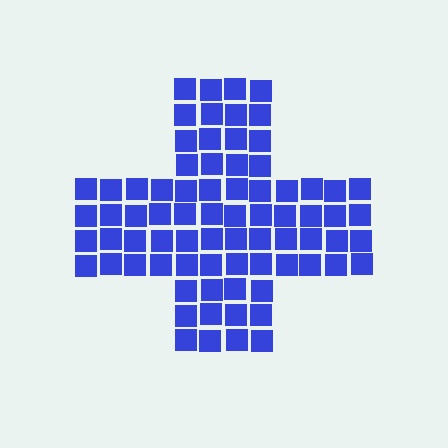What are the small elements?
The small elements are squares.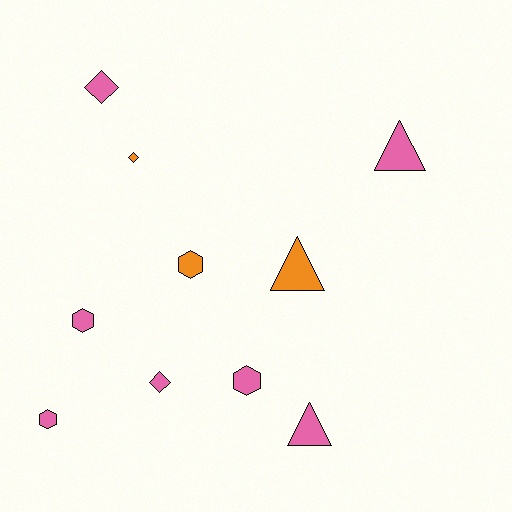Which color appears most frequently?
Pink, with 7 objects.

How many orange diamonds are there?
There is 1 orange diamond.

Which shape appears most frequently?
Hexagon, with 4 objects.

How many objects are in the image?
There are 10 objects.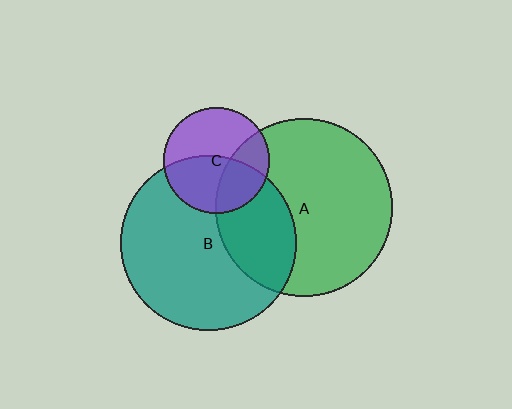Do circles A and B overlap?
Yes.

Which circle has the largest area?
Circle A (green).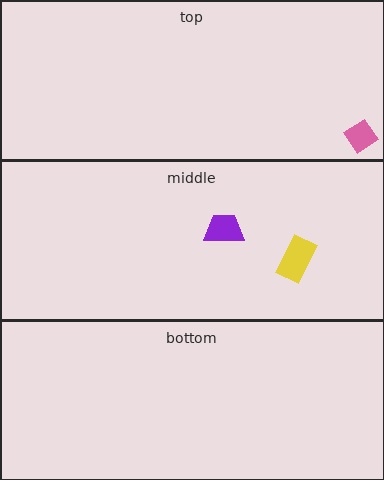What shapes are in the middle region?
The purple trapezoid, the yellow rectangle.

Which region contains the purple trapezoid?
The middle region.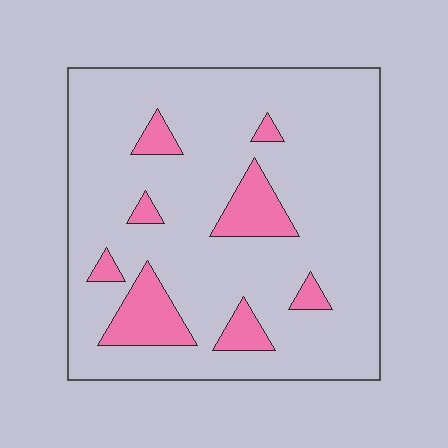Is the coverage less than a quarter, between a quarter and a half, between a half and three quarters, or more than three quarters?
Less than a quarter.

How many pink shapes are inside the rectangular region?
8.